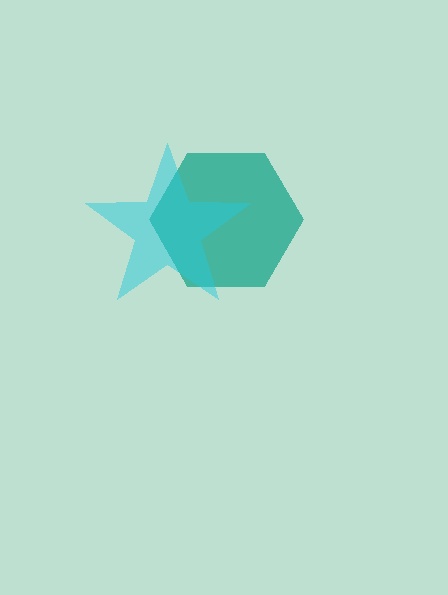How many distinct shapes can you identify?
There are 2 distinct shapes: a teal hexagon, a cyan star.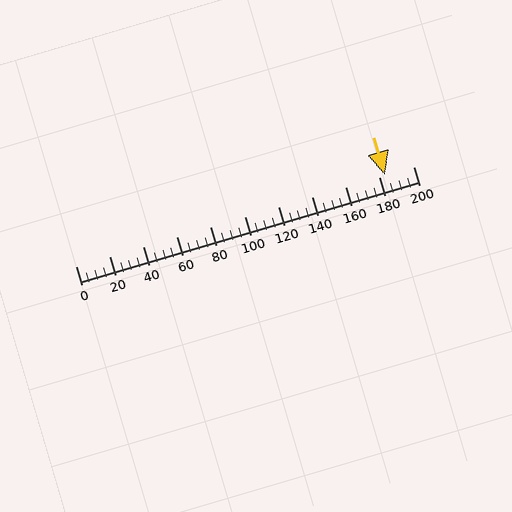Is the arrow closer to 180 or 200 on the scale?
The arrow is closer to 180.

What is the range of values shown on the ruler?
The ruler shows values from 0 to 200.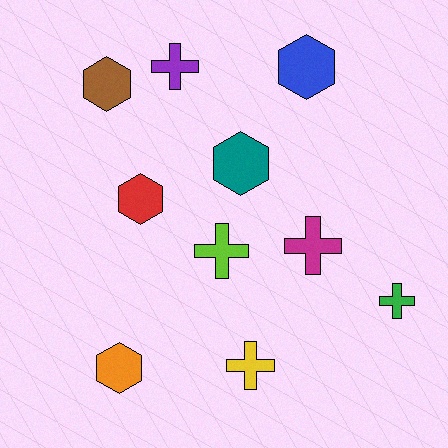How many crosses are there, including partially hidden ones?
There are 5 crosses.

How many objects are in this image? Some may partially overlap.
There are 10 objects.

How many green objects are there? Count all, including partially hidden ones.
There is 1 green object.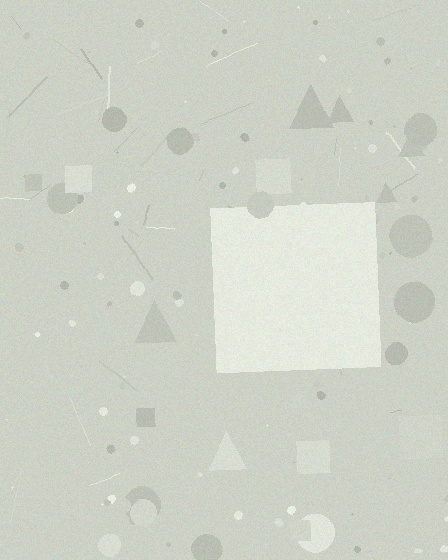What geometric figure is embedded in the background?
A square is embedded in the background.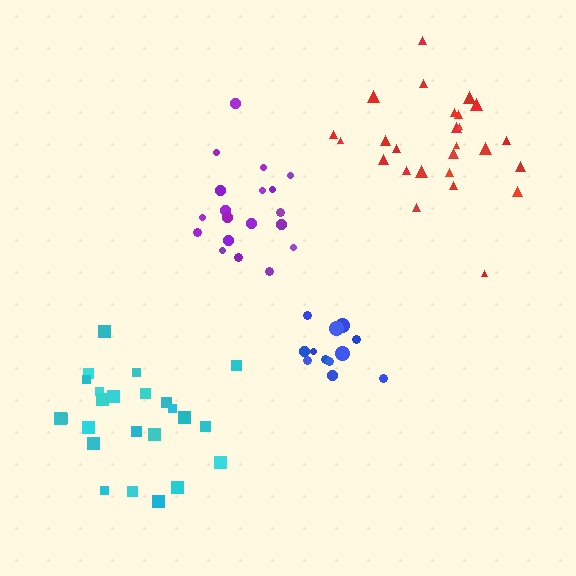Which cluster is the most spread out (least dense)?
Red.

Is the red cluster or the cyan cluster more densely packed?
Cyan.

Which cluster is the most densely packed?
Blue.